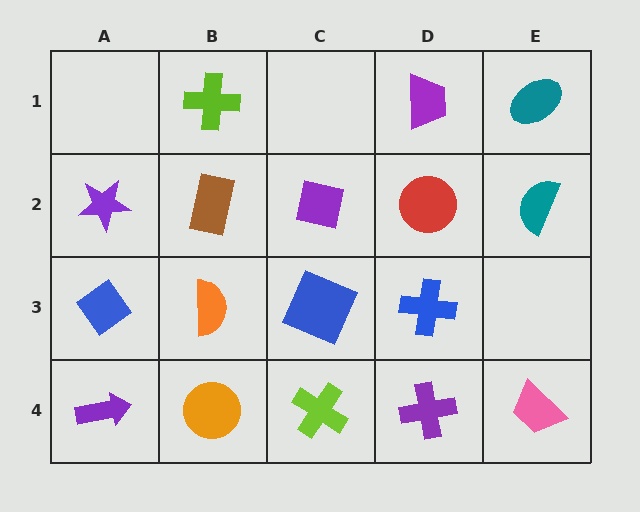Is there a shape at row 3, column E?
No, that cell is empty.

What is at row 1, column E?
A teal ellipse.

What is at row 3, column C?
A blue square.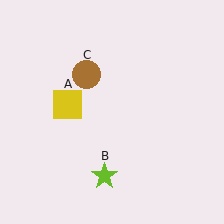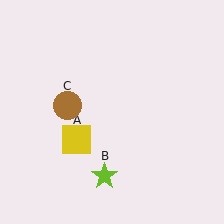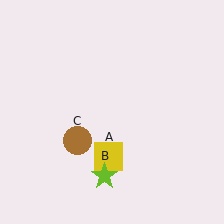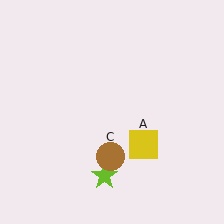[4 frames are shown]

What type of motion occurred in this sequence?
The yellow square (object A), brown circle (object C) rotated counterclockwise around the center of the scene.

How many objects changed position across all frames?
2 objects changed position: yellow square (object A), brown circle (object C).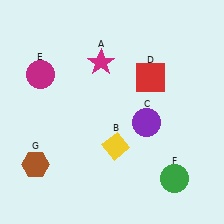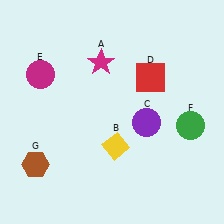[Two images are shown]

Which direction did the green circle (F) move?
The green circle (F) moved up.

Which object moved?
The green circle (F) moved up.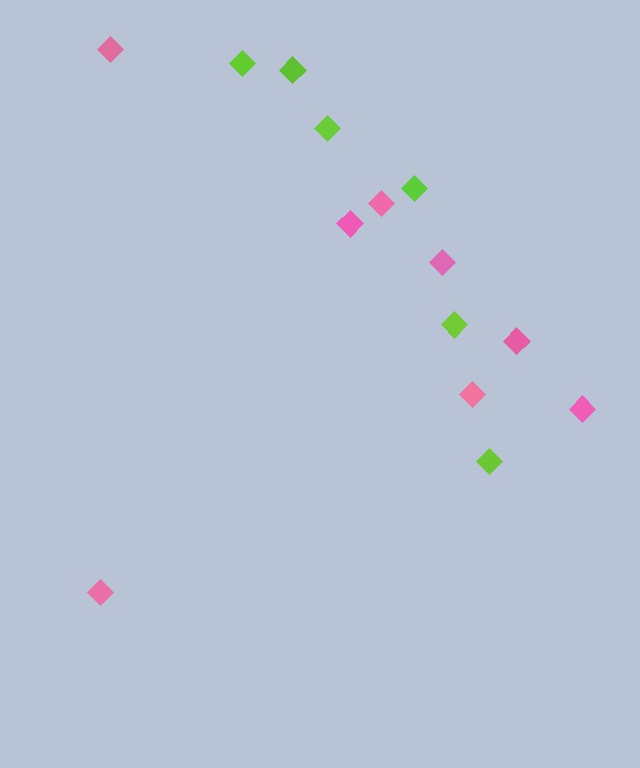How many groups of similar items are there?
There are 2 groups: one group of pink diamonds (8) and one group of lime diamonds (6).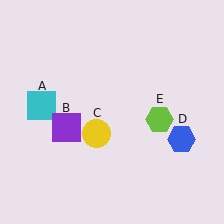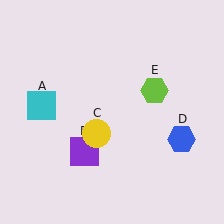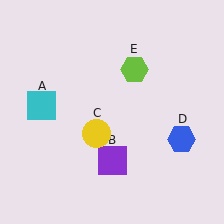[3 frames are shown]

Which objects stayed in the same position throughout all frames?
Cyan square (object A) and yellow circle (object C) and blue hexagon (object D) remained stationary.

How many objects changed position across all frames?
2 objects changed position: purple square (object B), lime hexagon (object E).